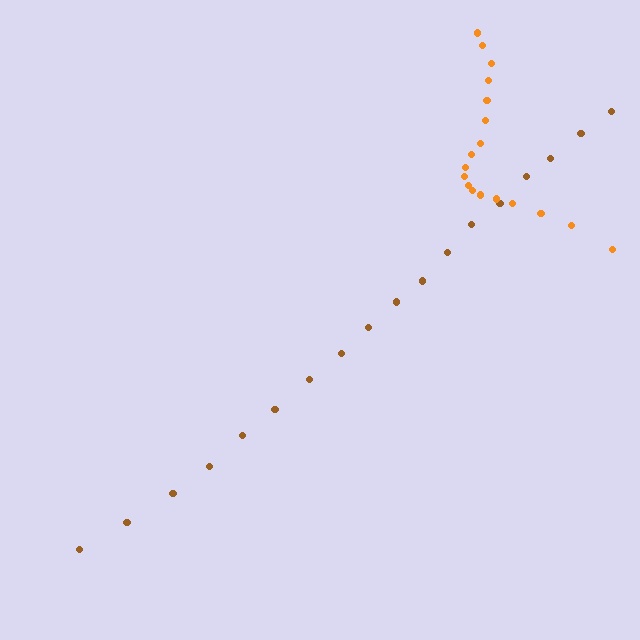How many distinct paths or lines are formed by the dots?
There are 2 distinct paths.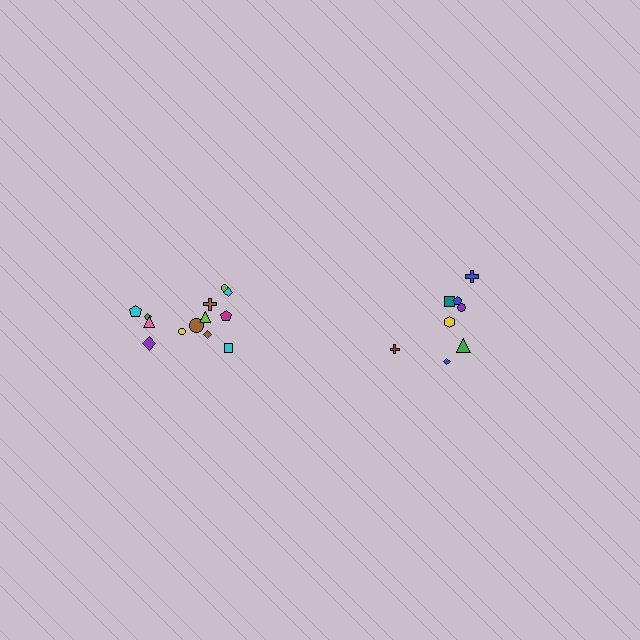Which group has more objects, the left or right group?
The left group.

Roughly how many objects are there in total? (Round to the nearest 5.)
Roughly 25 objects in total.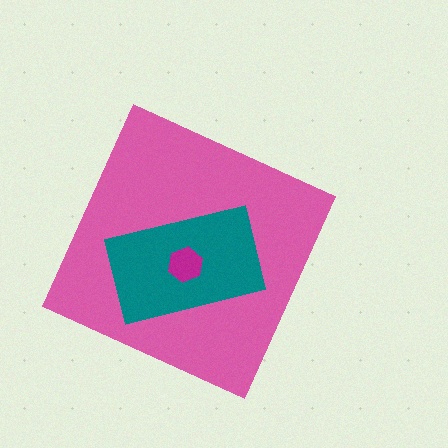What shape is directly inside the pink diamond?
The teal rectangle.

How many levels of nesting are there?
3.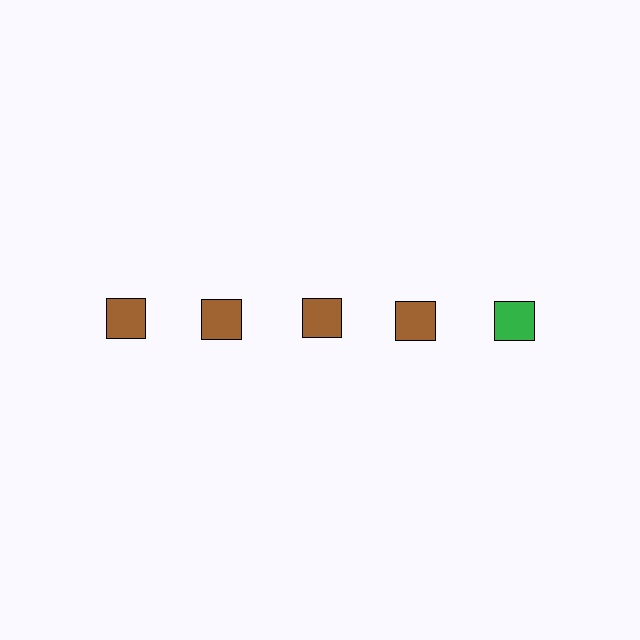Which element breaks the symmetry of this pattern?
The green square in the top row, rightmost column breaks the symmetry. All other shapes are brown squares.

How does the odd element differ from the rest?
It has a different color: green instead of brown.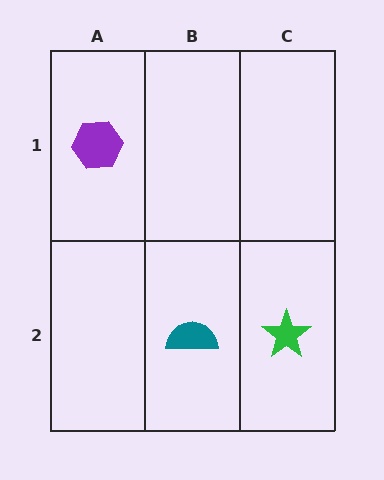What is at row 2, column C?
A green star.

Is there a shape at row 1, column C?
No, that cell is empty.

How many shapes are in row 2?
2 shapes.